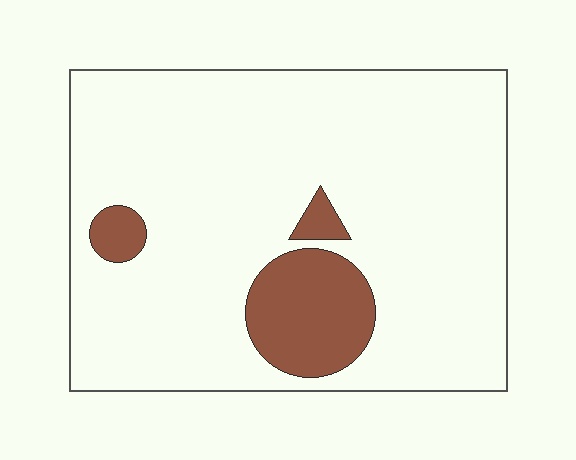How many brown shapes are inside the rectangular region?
3.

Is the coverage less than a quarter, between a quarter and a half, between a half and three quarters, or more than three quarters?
Less than a quarter.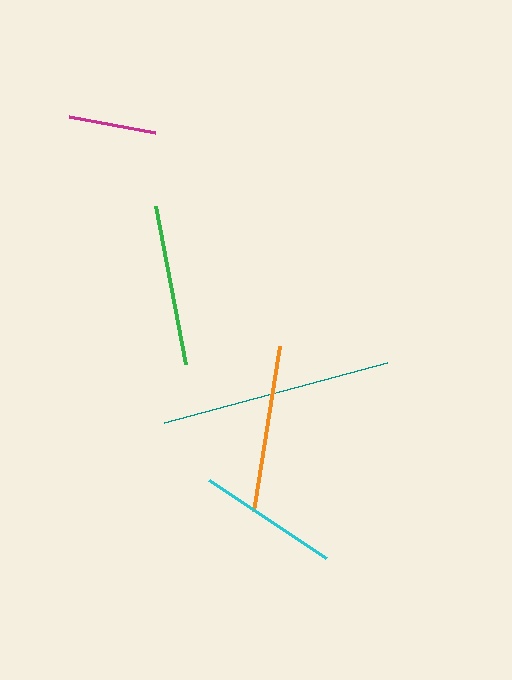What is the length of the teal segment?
The teal segment is approximately 231 pixels long.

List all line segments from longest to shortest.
From longest to shortest: teal, orange, green, cyan, magenta.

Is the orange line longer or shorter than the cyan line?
The orange line is longer than the cyan line.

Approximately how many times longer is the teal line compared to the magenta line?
The teal line is approximately 2.6 times the length of the magenta line.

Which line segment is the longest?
The teal line is the longest at approximately 231 pixels.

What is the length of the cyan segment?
The cyan segment is approximately 141 pixels long.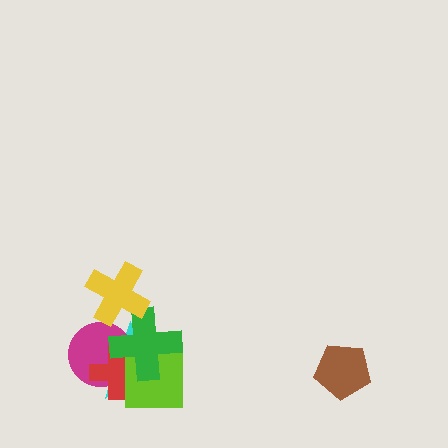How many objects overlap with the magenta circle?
3 objects overlap with the magenta circle.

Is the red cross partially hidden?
Yes, it is partially covered by another shape.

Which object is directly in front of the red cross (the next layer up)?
The lime square is directly in front of the red cross.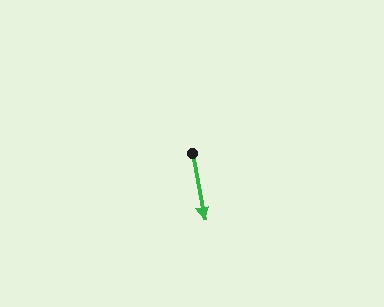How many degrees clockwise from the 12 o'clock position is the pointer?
Approximately 169 degrees.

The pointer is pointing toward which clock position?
Roughly 6 o'clock.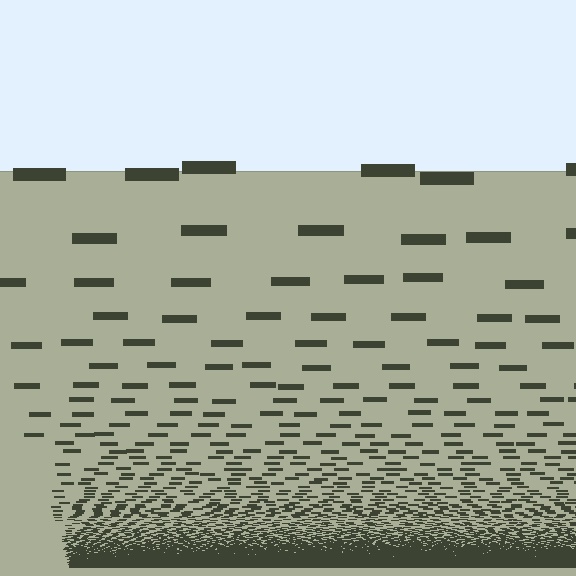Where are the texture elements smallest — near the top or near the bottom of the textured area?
Near the bottom.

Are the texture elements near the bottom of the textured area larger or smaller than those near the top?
Smaller. The gradient is inverted — elements near the bottom are smaller and denser.